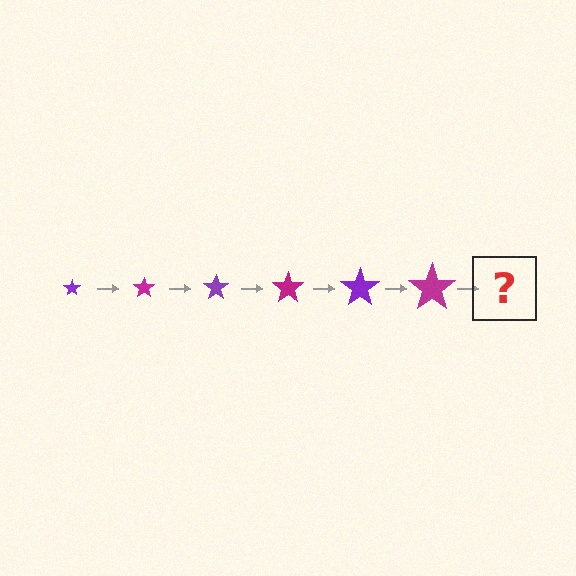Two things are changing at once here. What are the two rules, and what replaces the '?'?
The two rules are that the star grows larger each step and the color cycles through purple and magenta. The '?' should be a purple star, larger than the previous one.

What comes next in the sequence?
The next element should be a purple star, larger than the previous one.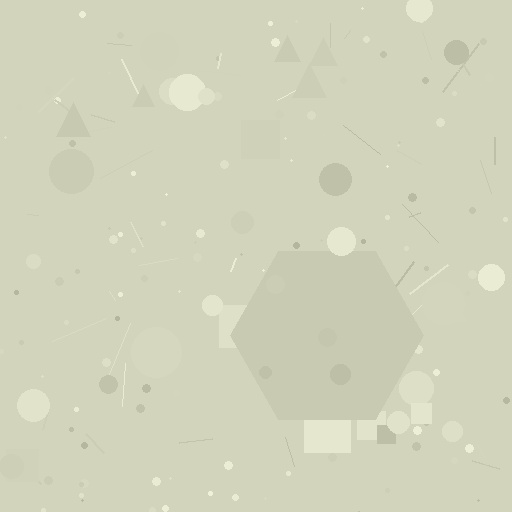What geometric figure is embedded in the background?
A hexagon is embedded in the background.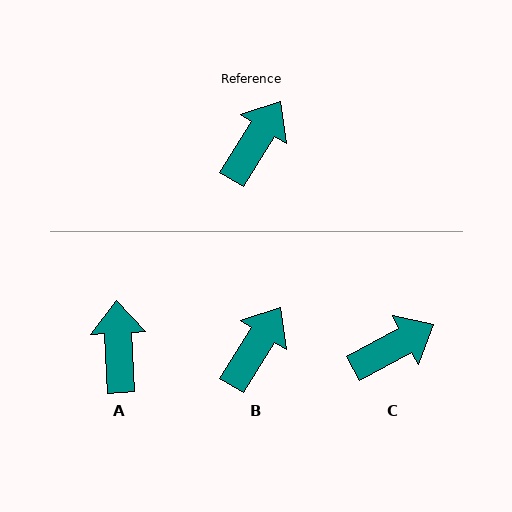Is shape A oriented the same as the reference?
No, it is off by about 36 degrees.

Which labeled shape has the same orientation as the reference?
B.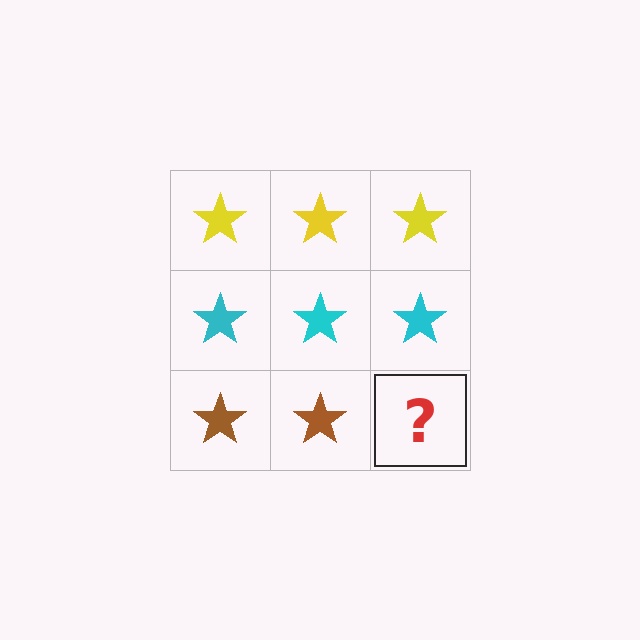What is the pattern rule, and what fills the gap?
The rule is that each row has a consistent color. The gap should be filled with a brown star.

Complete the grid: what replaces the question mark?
The question mark should be replaced with a brown star.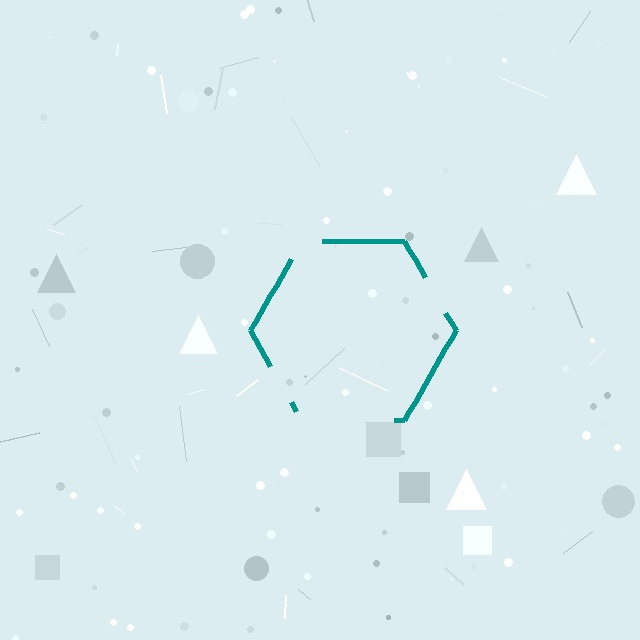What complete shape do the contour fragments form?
The contour fragments form a hexagon.